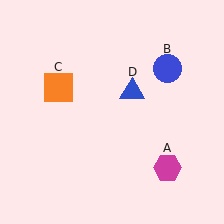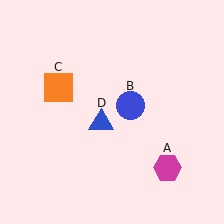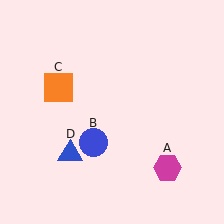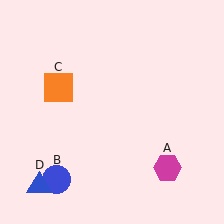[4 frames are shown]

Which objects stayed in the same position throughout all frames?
Magenta hexagon (object A) and orange square (object C) remained stationary.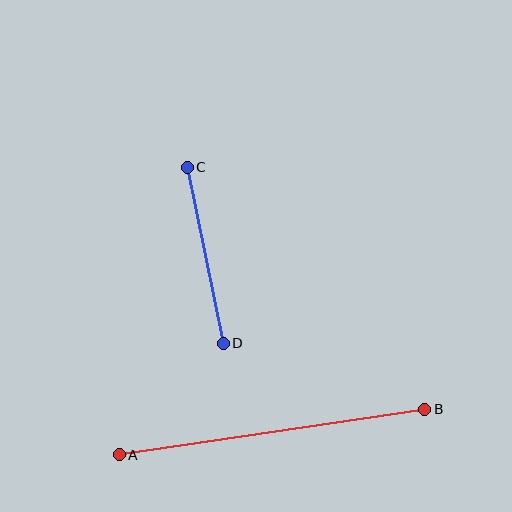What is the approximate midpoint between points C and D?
The midpoint is at approximately (205, 255) pixels.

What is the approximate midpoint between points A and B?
The midpoint is at approximately (272, 432) pixels.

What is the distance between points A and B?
The distance is approximately 309 pixels.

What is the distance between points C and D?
The distance is approximately 180 pixels.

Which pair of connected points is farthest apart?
Points A and B are farthest apart.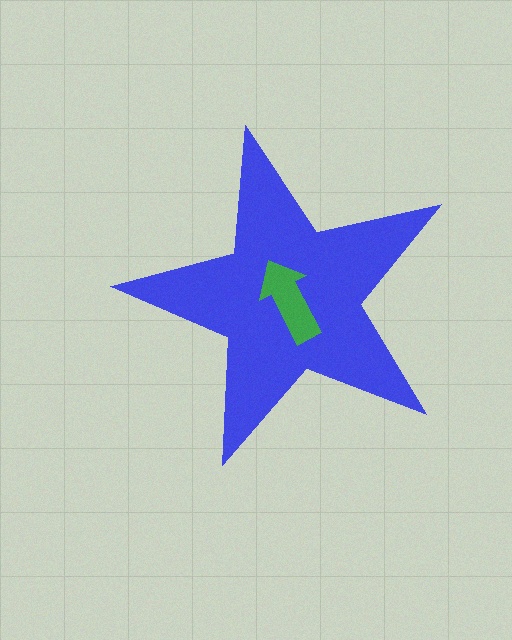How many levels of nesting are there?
2.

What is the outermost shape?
The blue star.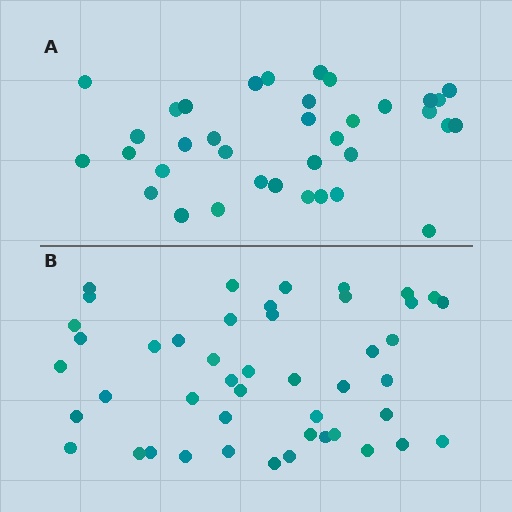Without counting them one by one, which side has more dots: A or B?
Region B (the bottom region) has more dots.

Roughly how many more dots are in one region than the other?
Region B has roughly 10 or so more dots than region A.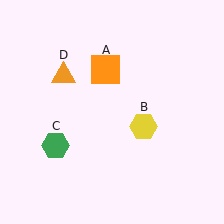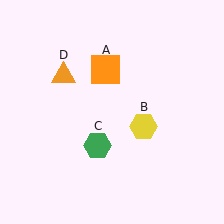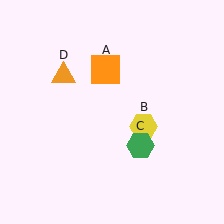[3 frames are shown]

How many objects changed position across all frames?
1 object changed position: green hexagon (object C).